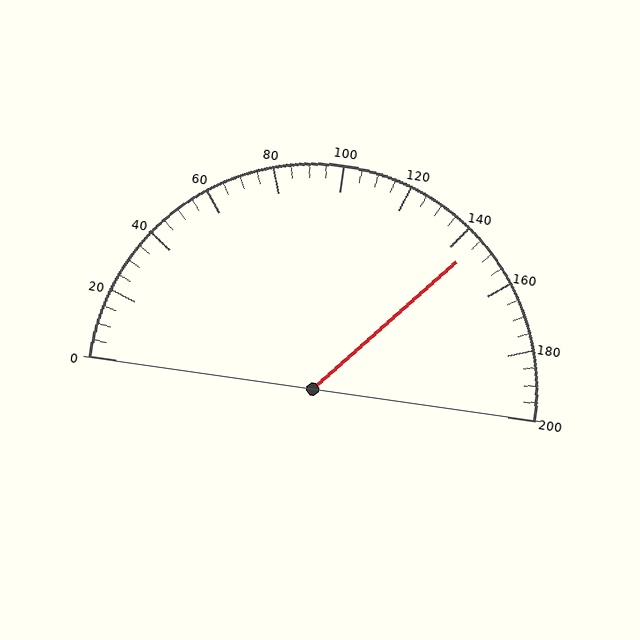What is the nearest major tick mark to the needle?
The nearest major tick mark is 140.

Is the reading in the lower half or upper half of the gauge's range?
The reading is in the upper half of the range (0 to 200).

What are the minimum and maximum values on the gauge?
The gauge ranges from 0 to 200.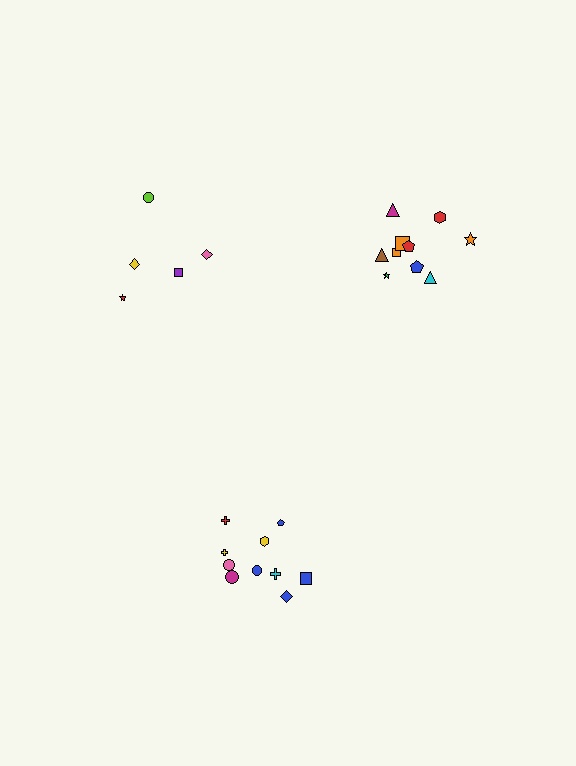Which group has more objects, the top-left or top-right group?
The top-right group.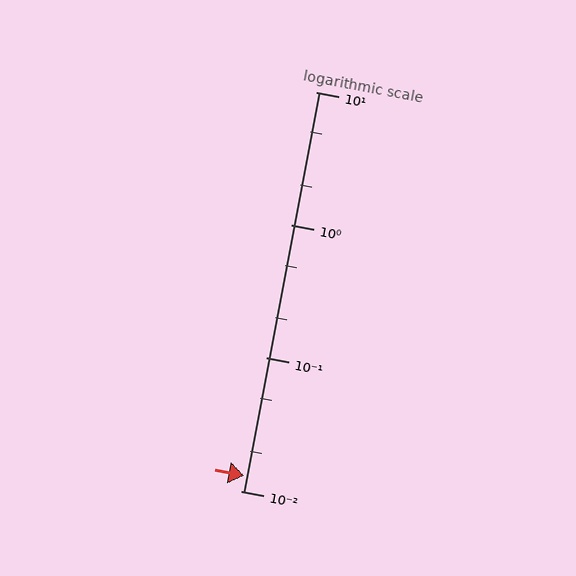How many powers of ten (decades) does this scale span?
The scale spans 3 decades, from 0.01 to 10.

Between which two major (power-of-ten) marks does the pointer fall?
The pointer is between 0.01 and 0.1.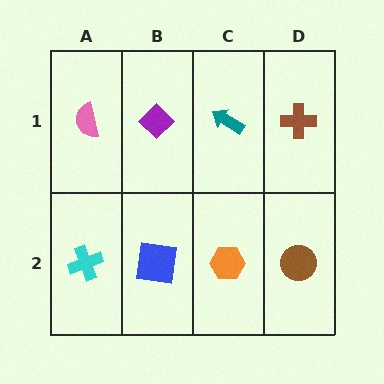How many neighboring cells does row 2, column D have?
2.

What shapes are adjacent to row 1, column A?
A cyan cross (row 2, column A), a purple diamond (row 1, column B).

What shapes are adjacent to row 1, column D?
A brown circle (row 2, column D), a teal arrow (row 1, column C).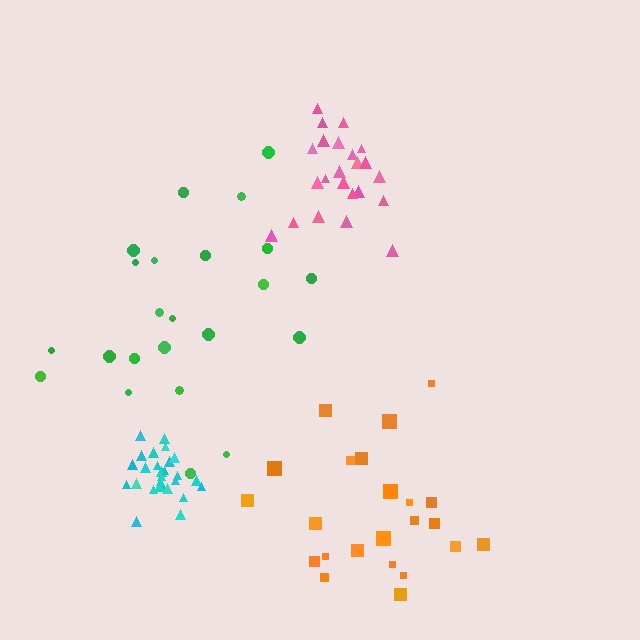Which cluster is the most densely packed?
Cyan.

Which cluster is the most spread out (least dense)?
Green.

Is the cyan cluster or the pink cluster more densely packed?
Cyan.